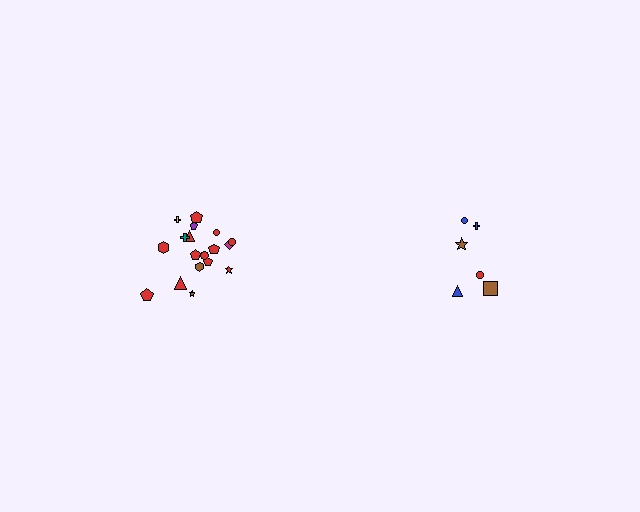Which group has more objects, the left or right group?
The left group.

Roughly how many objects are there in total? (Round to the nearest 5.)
Roughly 25 objects in total.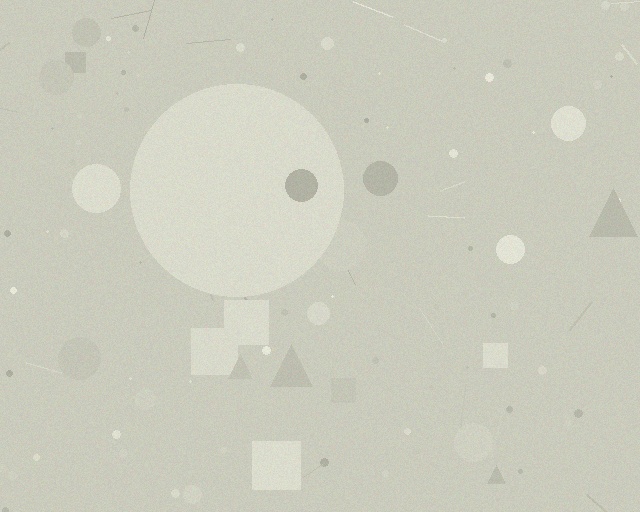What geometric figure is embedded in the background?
A circle is embedded in the background.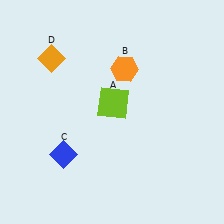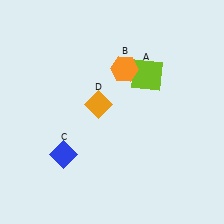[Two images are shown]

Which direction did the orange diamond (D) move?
The orange diamond (D) moved right.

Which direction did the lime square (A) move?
The lime square (A) moved right.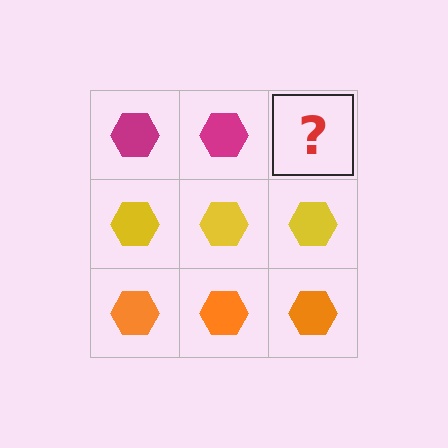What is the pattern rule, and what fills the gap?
The rule is that each row has a consistent color. The gap should be filled with a magenta hexagon.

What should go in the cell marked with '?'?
The missing cell should contain a magenta hexagon.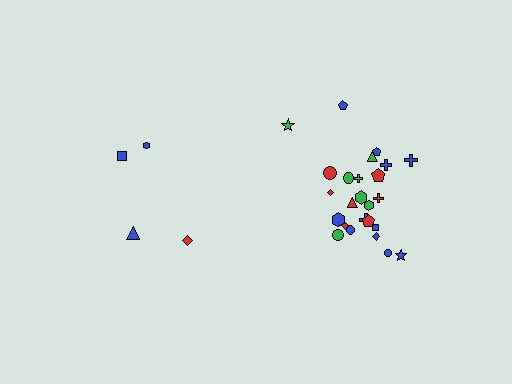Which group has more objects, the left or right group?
The right group.